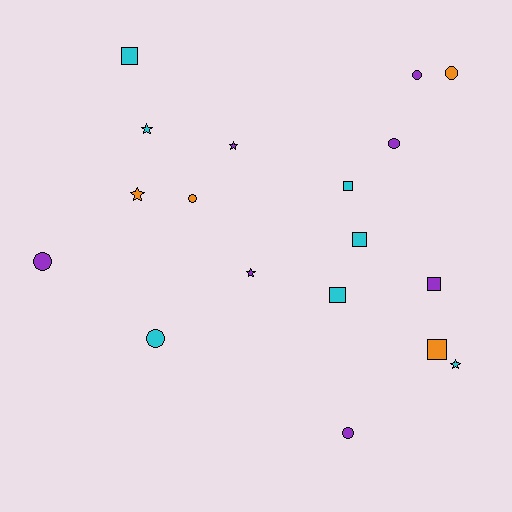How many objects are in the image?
There are 18 objects.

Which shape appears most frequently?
Circle, with 7 objects.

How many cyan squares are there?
There are 4 cyan squares.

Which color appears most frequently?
Purple, with 7 objects.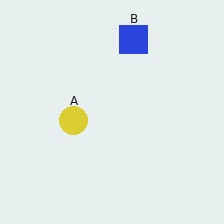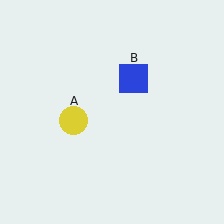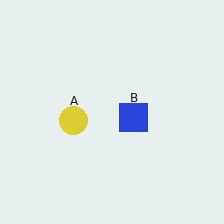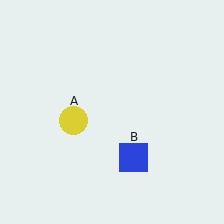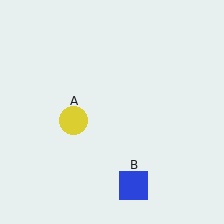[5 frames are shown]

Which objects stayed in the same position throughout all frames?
Yellow circle (object A) remained stationary.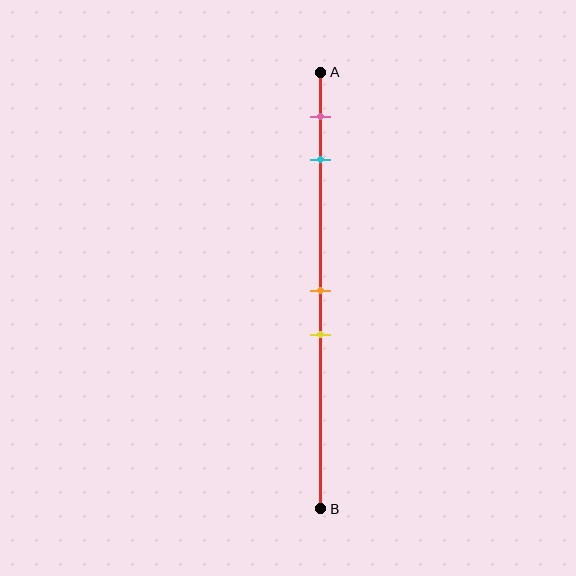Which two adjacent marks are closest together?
The orange and yellow marks are the closest adjacent pair.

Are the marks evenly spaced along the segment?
No, the marks are not evenly spaced.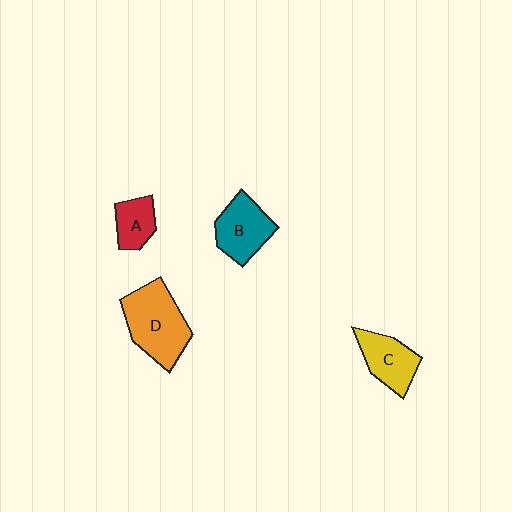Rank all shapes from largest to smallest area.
From largest to smallest: D (orange), B (teal), C (yellow), A (red).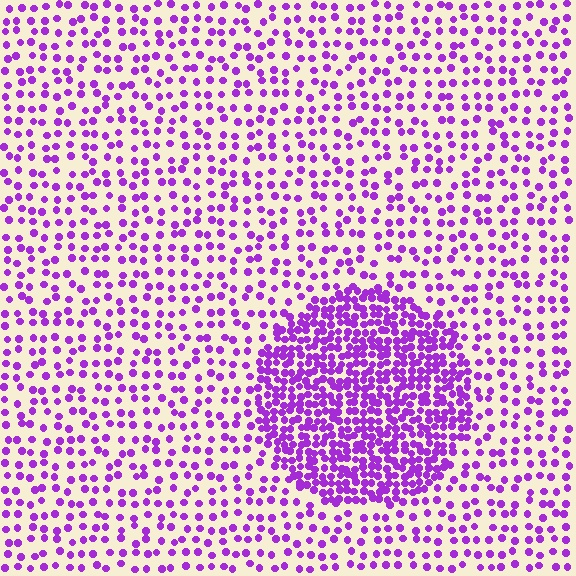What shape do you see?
I see a circle.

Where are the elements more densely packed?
The elements are more densely packed inside the circle boundary.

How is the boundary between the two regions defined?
The boundary is defined by a change in element density (approximately 2.5x ratio). All elements are the same color, size, and shape.